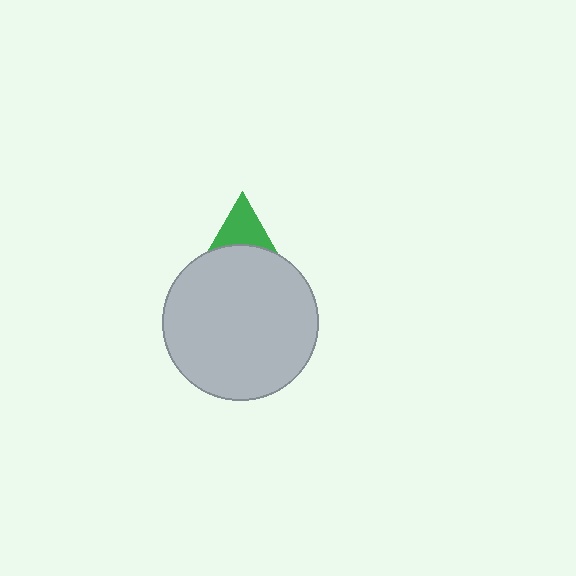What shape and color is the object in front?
The object in front is a light gray circle.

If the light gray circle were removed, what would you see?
You would see the complete green triangle.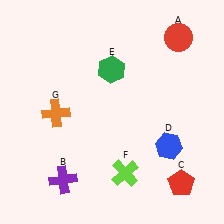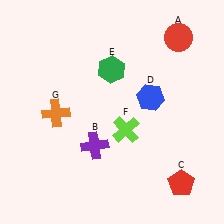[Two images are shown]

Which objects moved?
The objects that moved are: the purple cross (B), the blue hexagon (D), the lime cross (F).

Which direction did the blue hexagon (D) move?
The blue hexagon (D) moved up.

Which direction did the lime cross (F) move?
The lime cross (F) moved up.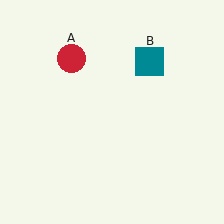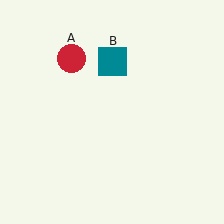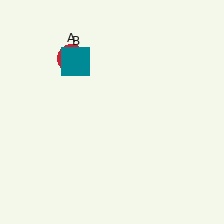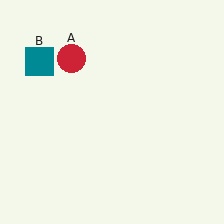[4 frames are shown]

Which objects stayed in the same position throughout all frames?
Red circle (object A) remained stationary.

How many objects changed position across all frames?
1 object changed position: teal square (object B).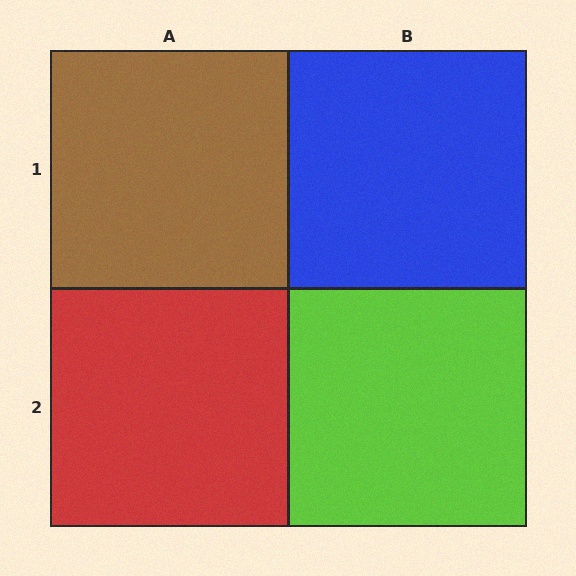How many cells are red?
1 cell is red.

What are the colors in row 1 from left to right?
Brown, blue.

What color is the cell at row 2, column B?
Lime.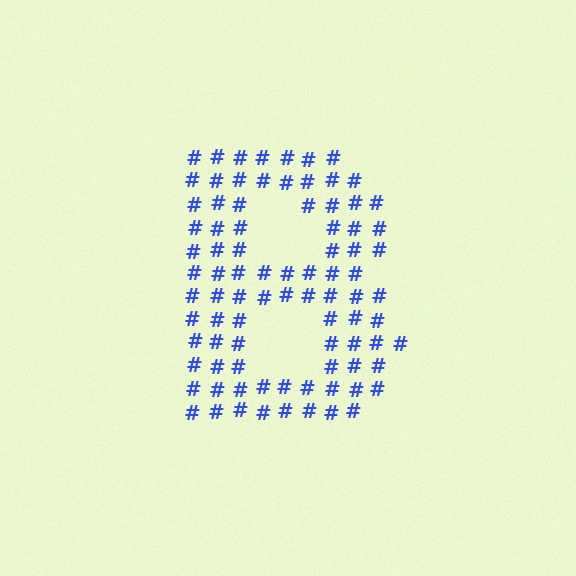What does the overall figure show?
The overall figure shows the letter B.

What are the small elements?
The small elements are hash symbols.